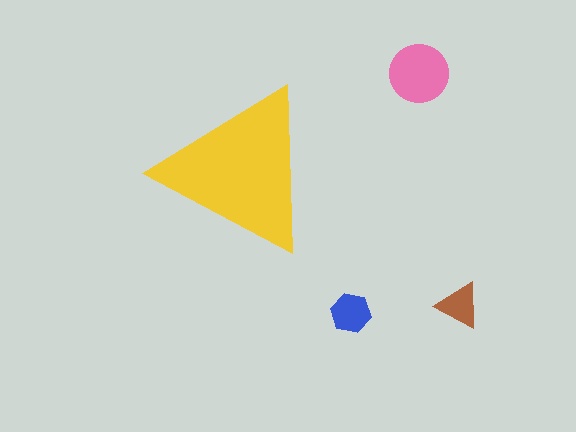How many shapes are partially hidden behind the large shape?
0 shapes are partially hidden.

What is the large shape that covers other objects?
A yellow triangle.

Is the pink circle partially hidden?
No, the pink circle is fully visible.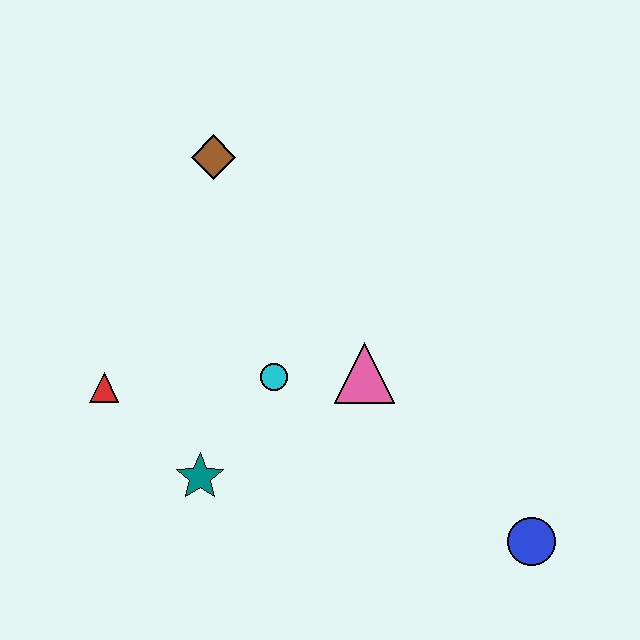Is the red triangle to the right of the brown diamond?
No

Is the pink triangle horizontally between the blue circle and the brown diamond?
Yes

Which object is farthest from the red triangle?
The blue circle is farthest from the red triangle.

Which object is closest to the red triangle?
The teal star is closest to the red triangle.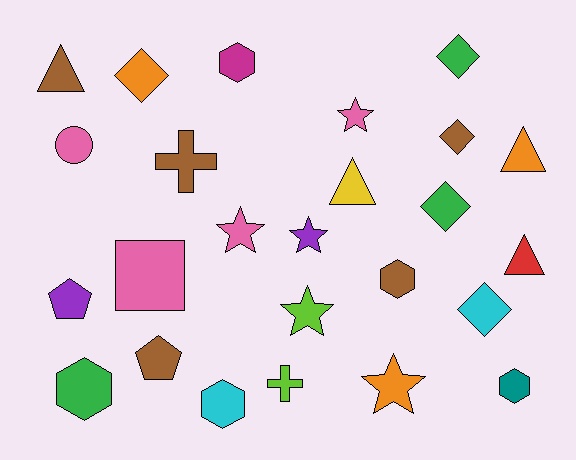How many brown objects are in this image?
There are 5 brown objects.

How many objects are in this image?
There are 25 objects.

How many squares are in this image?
There is 1 square.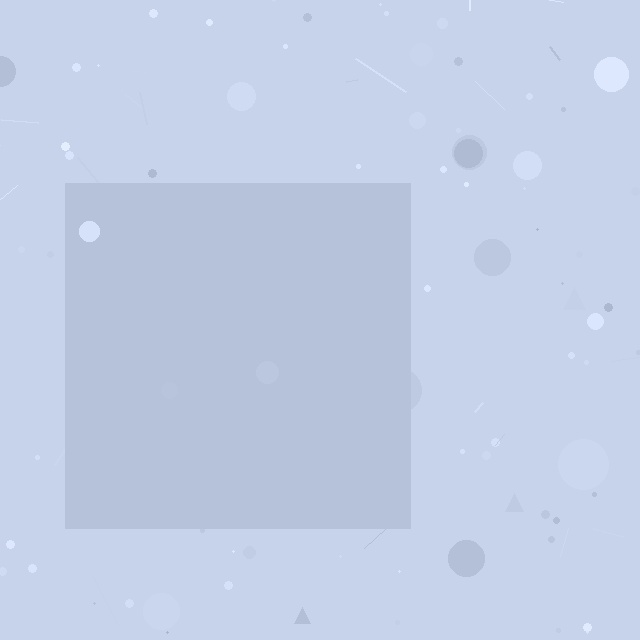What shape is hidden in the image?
A square is hidden in the image.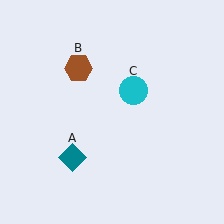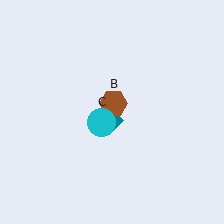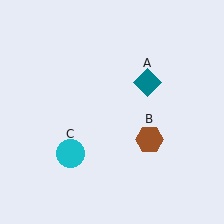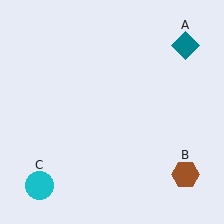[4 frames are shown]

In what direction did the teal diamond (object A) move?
The teal diamond (object A) moved up and to the right.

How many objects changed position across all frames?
3 objects changed position: teal diamond (object A), brown hexagon (object B), cyan circle (object C).